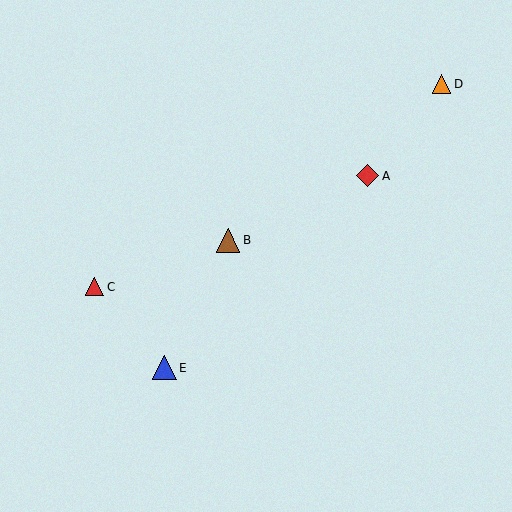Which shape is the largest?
The blue triangle (labeled E) is the largest.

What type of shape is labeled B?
Shape B is a brown triangle.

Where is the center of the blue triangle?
The center of the blue triangle is at (164, 368).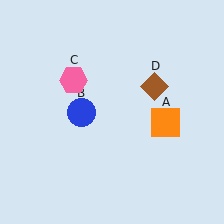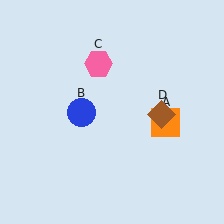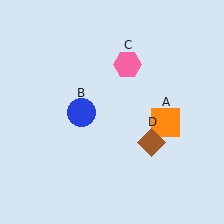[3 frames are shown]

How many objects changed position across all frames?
2 objects changed position: pink hexagon (object C), brown diamond (object D).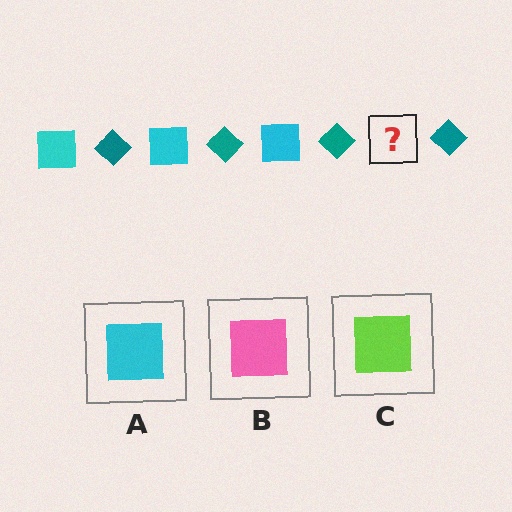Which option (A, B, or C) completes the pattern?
A.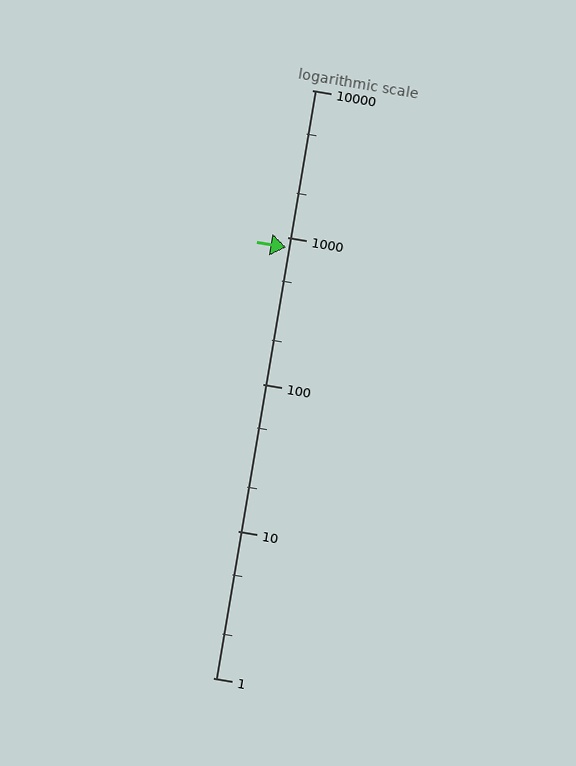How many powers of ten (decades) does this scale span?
The scale spans 4 decades, from 1 to 10000.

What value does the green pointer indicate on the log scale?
The pointer indicates approximately 850.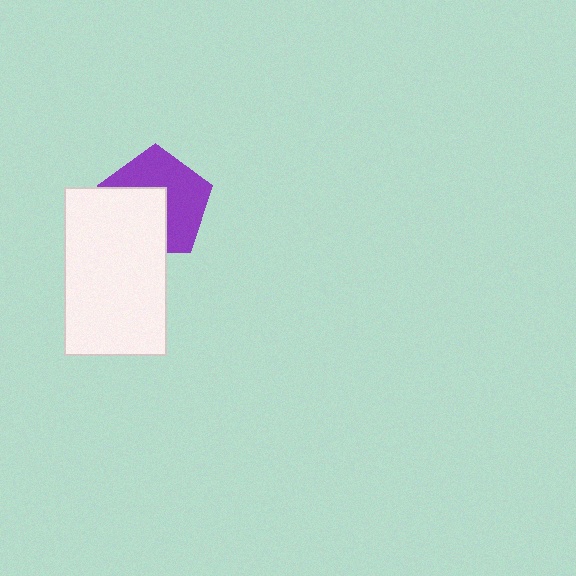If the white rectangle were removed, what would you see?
You would see the complete purple pentagon.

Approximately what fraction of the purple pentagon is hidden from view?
Roughly 44% of the purple pentagon is hidden behind the white rectangle.